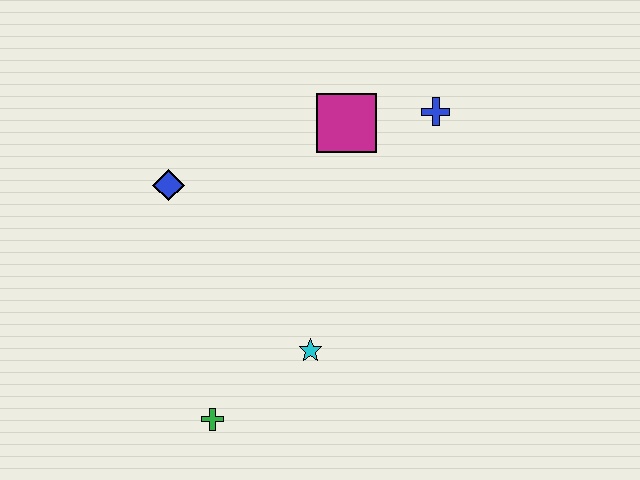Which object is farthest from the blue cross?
The green cross is farthest from the blue cross.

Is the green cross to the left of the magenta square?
Yes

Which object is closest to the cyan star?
The green cross is closest to the cyan star.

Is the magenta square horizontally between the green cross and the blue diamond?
No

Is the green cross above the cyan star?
No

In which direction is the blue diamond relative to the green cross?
The blue diamond is above the green cross.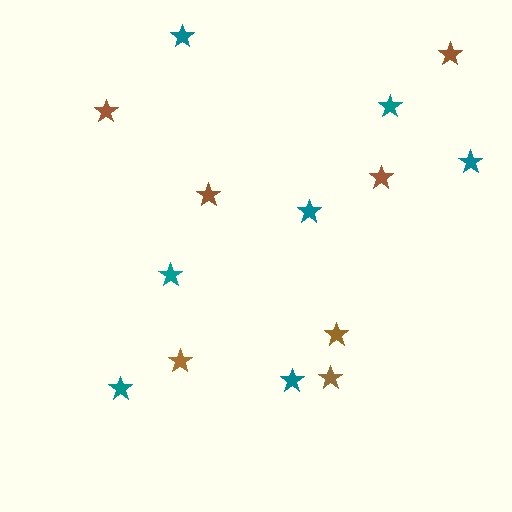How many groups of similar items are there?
There are 2 groups: one group of teal stars (7) and one group of brown stars (7).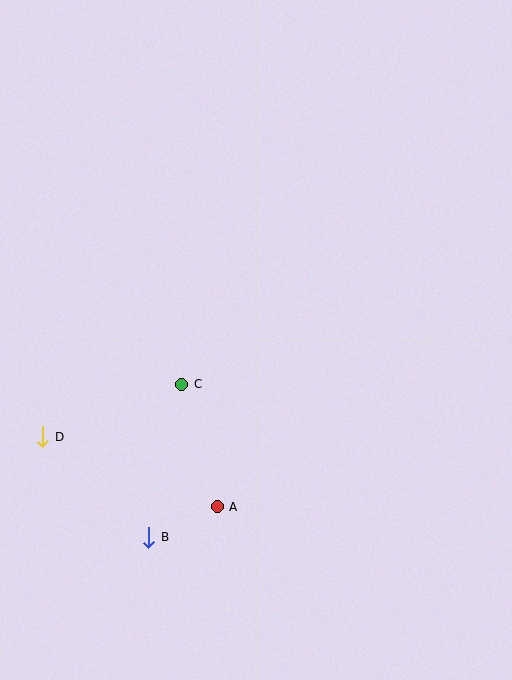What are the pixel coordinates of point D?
Point D is at (43, 437).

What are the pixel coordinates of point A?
Point A is at (217, 507).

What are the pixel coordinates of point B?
Point B is at (149, 537).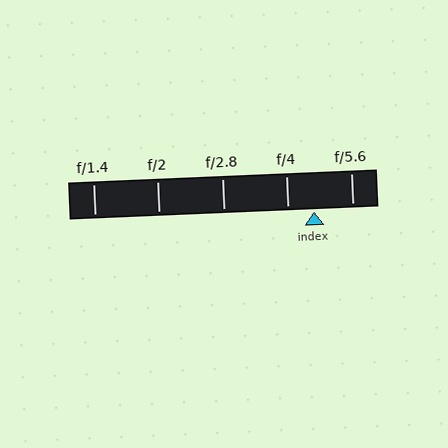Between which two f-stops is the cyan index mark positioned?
The index mark is between f/4 and f/5.6.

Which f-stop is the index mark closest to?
The index mark is closest to f/4.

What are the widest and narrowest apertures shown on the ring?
The widest aperture shown is f/1.4 and the narrowest is f/5.6.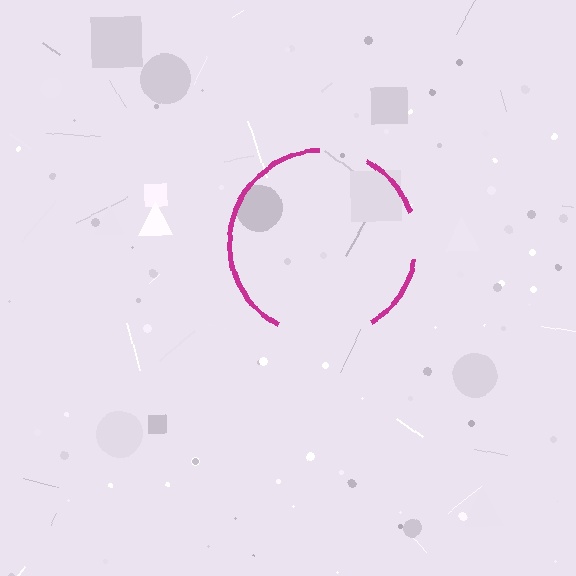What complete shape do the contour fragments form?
The contour fragments form a circle.